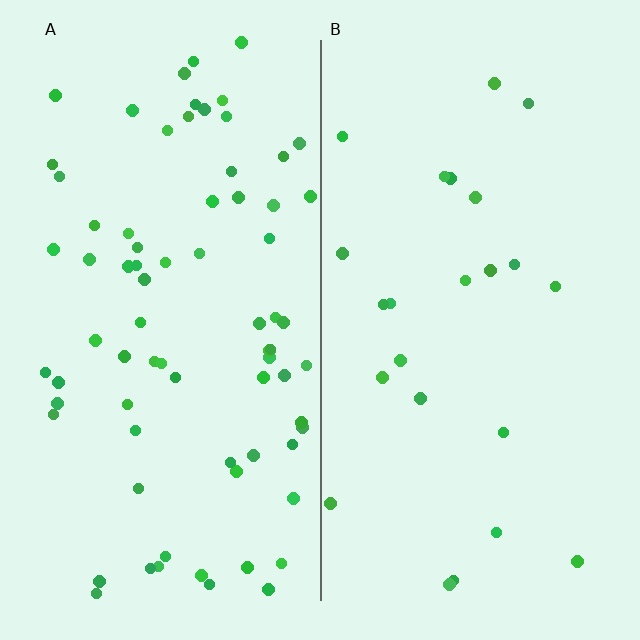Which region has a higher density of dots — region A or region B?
A (the left).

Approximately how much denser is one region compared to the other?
Approximately 3.2× — region A over region B.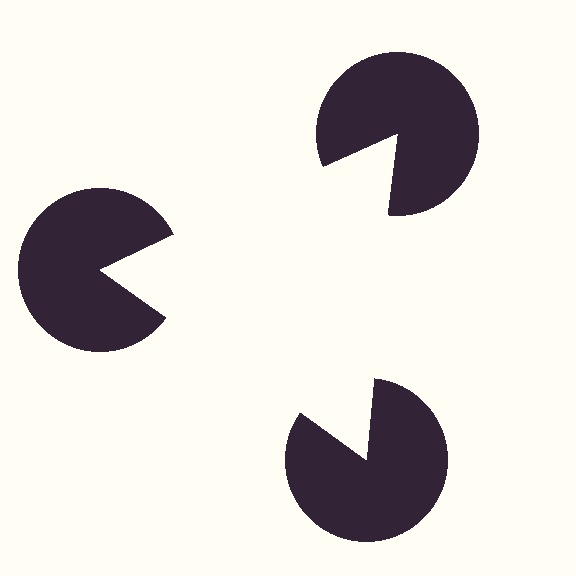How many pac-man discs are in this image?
There are 3 — one at each vertex of the illusory triangle.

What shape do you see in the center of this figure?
An illusory triangle — its edges are inferred from the aligned wedge cuts in the pac-man discs, not physically drawn.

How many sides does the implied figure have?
3 sides.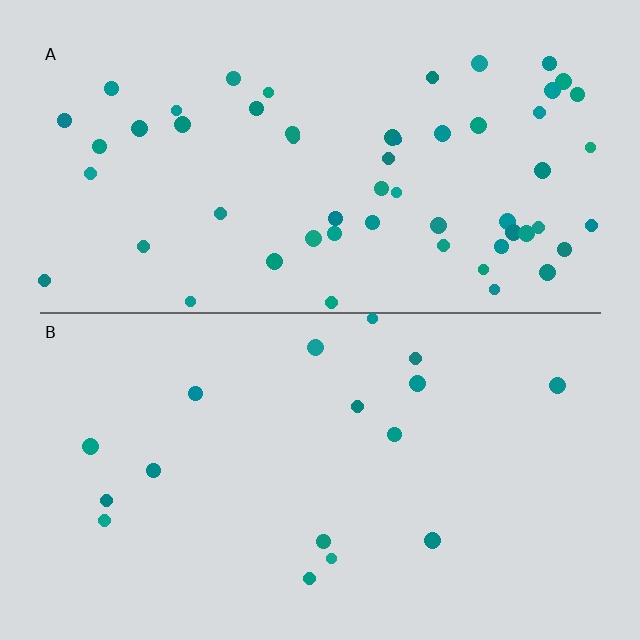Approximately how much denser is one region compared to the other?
Approximately 3.3× — region A over region B.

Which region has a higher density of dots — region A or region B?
A (the top).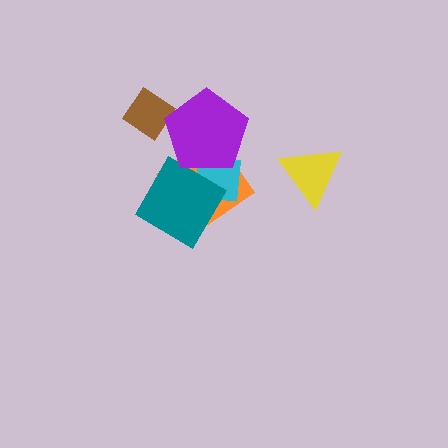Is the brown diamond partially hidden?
Yes, it is partially covered by another shape.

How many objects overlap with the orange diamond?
3 objects overlap with the orange diamond.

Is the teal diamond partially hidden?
Yes, it is partially covered by another shape.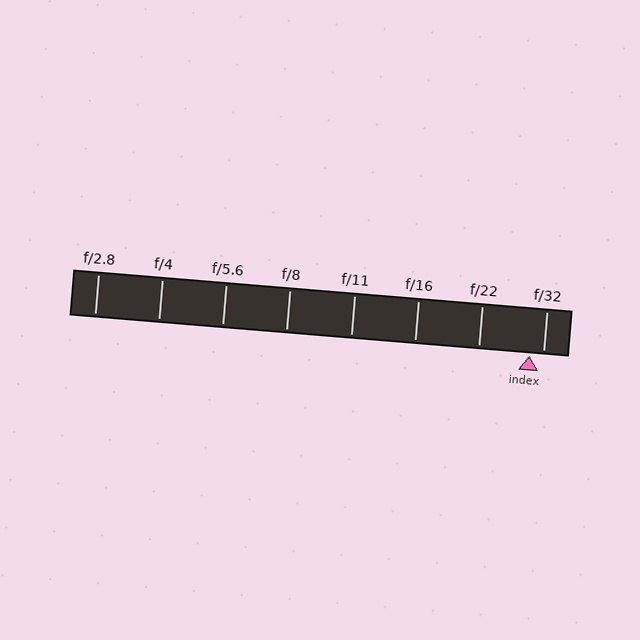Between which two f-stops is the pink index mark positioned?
The index mark is between f/22 and f/32.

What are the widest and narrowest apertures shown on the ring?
The widest aperture shown is f/2.8 and the narrowest is f/32.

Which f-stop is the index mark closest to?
The index mark is closest to f/32.